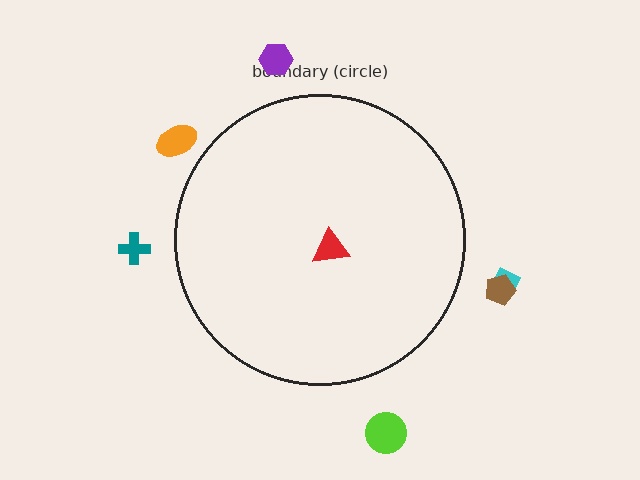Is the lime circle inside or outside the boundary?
Outside.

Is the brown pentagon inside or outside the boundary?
Outside.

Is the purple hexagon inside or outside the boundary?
Outside.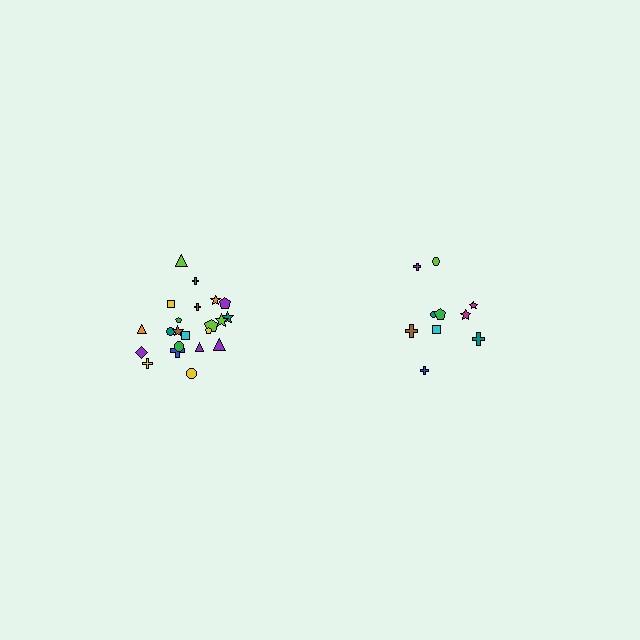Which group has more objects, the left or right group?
The left group.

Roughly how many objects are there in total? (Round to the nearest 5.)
Roughly 30 objects in total.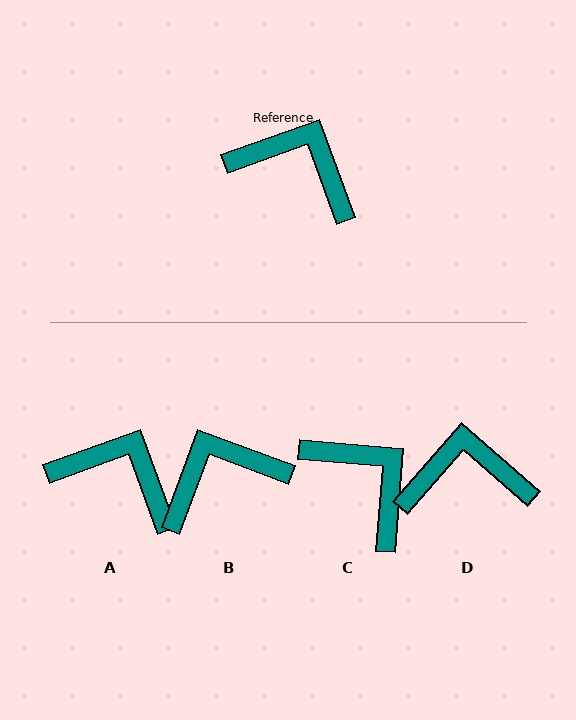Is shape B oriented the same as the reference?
No, it is off by about 50 degrees.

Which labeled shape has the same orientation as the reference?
A.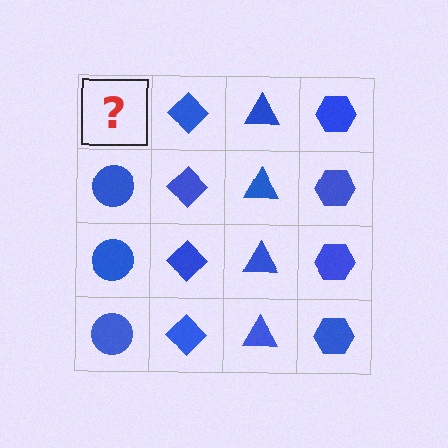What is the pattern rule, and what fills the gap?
The rule is that each column has a consistent shape. The gap should be filled with a blue circle.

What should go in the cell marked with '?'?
The missing cell should contain a blue circle.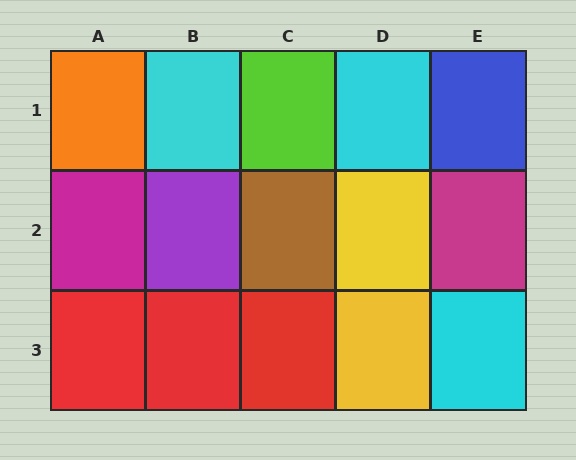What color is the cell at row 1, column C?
Lime.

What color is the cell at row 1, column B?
Cyan.